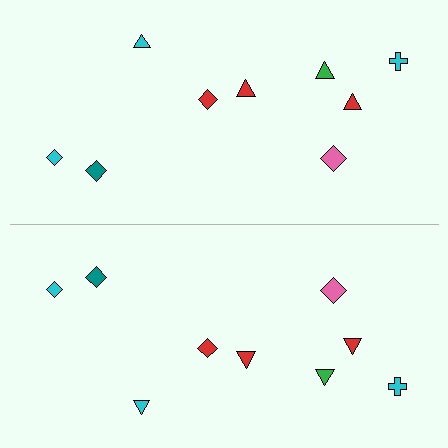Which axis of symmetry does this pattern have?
The pattern has a horizontal axis of symmetry running through the center of the image.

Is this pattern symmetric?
Yes, this pattern has bilateral (reflection) symmetry.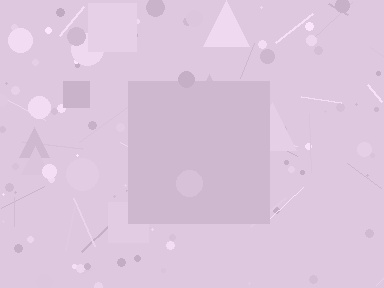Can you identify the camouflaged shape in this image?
The camouflaged shape is a square.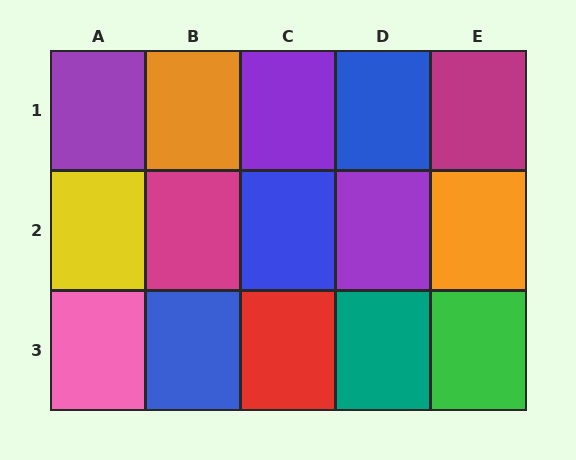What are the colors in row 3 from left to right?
Pink, blue, red, teal, green.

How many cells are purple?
3 cells are purple.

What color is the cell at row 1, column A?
Purple.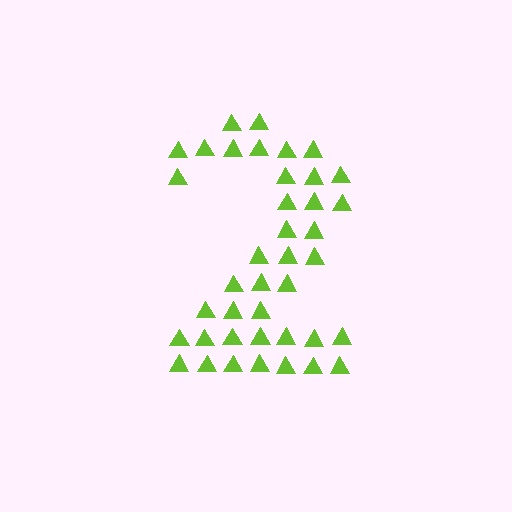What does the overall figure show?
The overall figure shows the digit 2.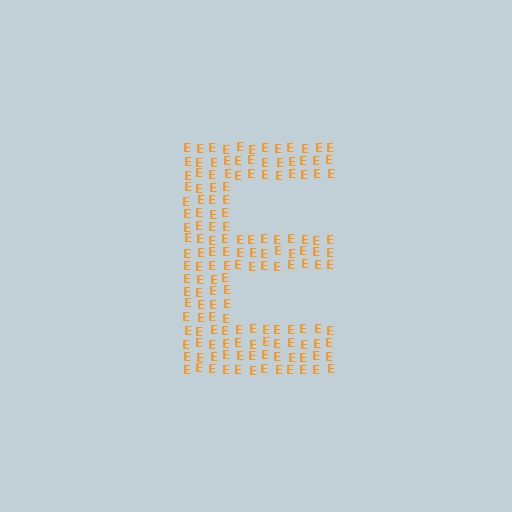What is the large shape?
The large shape is the letter E.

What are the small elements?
The small elements are letter E's.